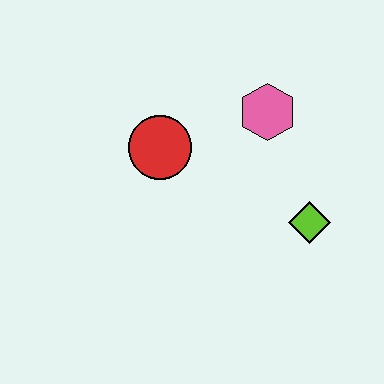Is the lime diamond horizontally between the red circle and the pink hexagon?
No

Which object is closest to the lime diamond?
The pink hexagon is closest to the lime diamond.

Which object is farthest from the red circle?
The lime diamond is farthest from the red circle.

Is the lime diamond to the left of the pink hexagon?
No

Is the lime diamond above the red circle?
No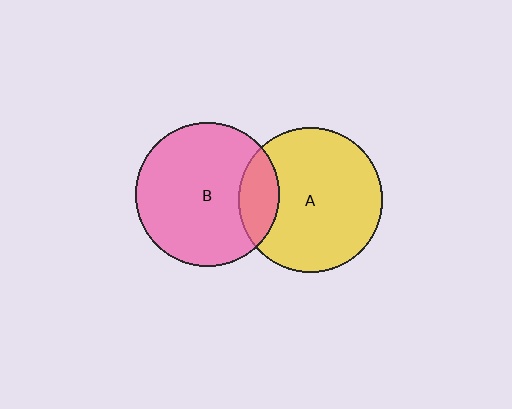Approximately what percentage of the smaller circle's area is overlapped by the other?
Approximately 15%.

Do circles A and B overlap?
Yes.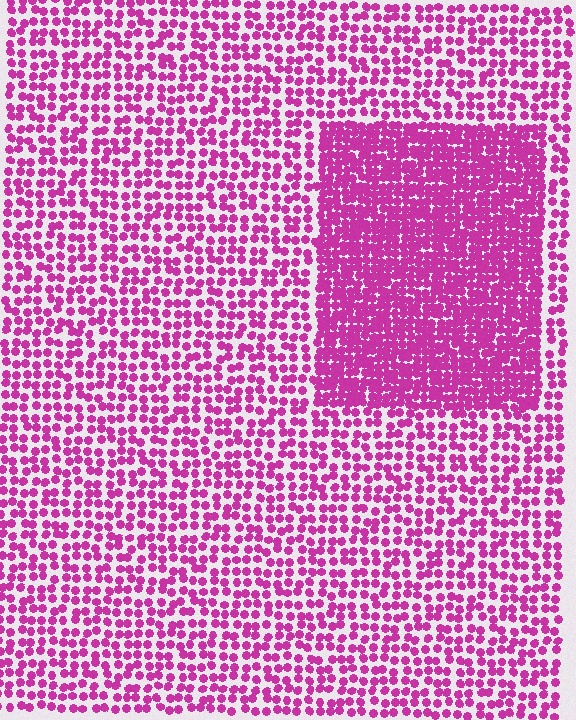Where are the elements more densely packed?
The elements are more densely packed inside the rectangle boundary.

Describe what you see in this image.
The image contains small magenta elements arranged at two different densities. A rectangle-shaped region is visible where the elements are more densely packed than the surrounding area.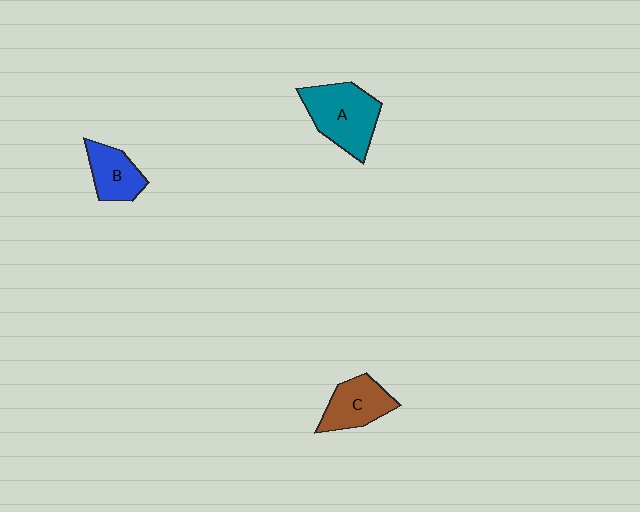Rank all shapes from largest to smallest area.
From largest to smallest: A (teal), C (brown), B (blue).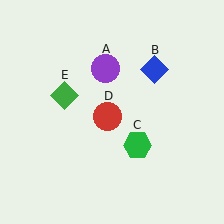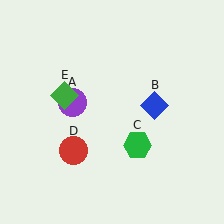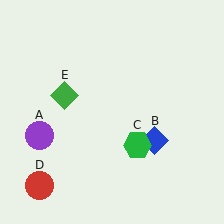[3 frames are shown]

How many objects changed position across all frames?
3 objects changed position: purple circle (object A), blue diamond (object B), red circle (object D).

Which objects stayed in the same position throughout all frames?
Green hexagon (object C) and green diamond (object E) remained stationary.